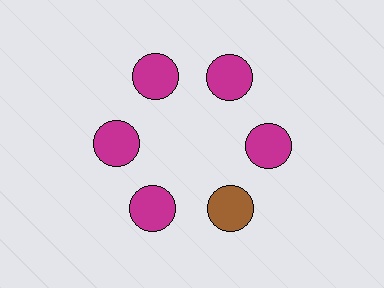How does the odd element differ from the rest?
It has a different color: brown instead of magenta.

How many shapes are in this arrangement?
There are 6 shapes arranged in a ring pattern.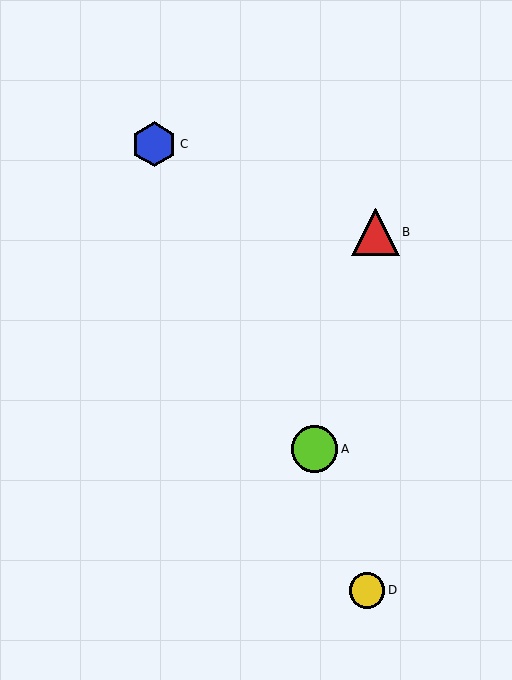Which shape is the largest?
The red triangle (labeled B) is the largest.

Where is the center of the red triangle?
The center of the red triangle is at (376, 232).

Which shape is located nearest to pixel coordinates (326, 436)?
The lime circle (labeled A) at (314, 449) is nearest to that location.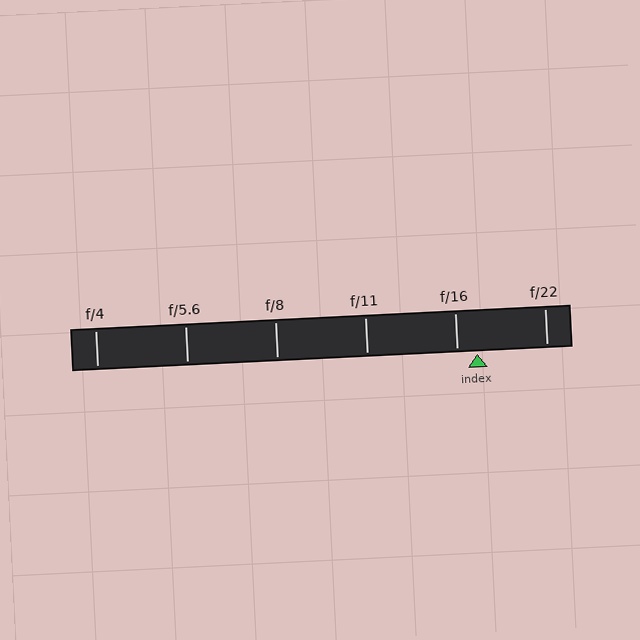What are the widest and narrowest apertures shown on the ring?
The widest aperture shown is f/4 and the narrowest is f/22.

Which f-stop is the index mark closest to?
The index mark is closest to f/16.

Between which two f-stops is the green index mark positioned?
The index mark is between f/16 and f/22.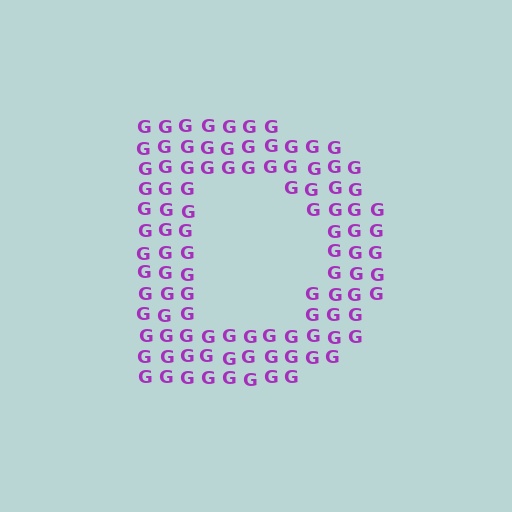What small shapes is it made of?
It is made of small letter G's.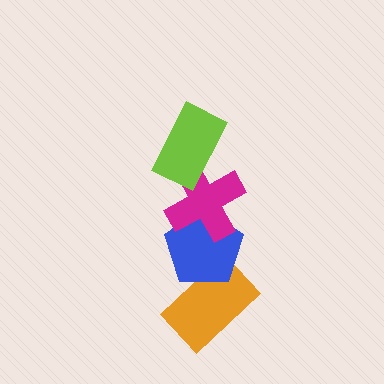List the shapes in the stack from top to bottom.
From top to bottom: the lime rectangle, the magenta cross, the blue pentagon, the orange rectangle.